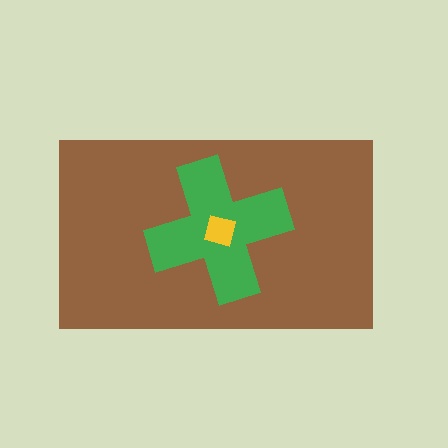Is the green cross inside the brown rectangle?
Yes.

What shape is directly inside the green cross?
The yellow square.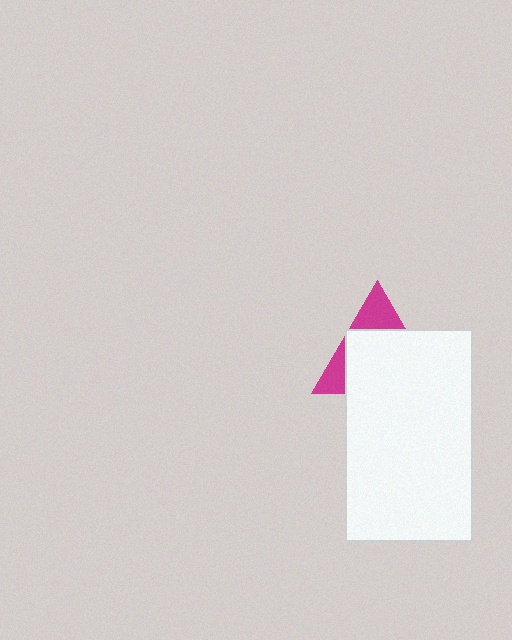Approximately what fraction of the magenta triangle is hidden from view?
Roughly 67% of the magenta triangle is hidden behind the white rectangle.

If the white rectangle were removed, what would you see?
You would see the complete magenta triangle.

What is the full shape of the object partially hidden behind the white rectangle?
The partially hidden object is a magenta triangle.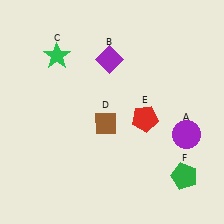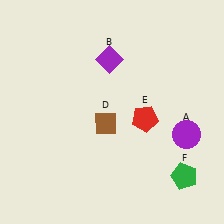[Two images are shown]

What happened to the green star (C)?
The green star (C) was removed in Image 2. It was in the top-left area of Image 1.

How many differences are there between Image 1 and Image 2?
There is 1 difference between the two images.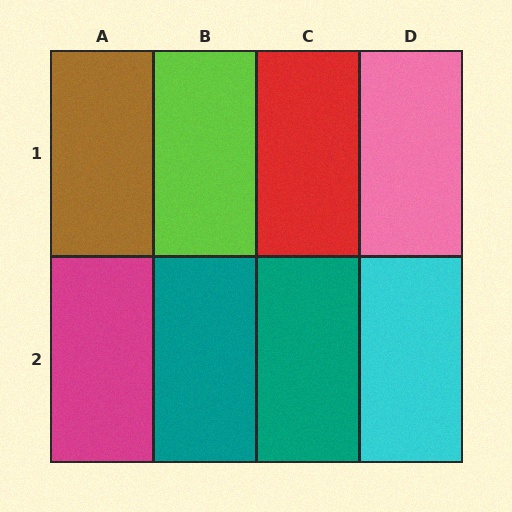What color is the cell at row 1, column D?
Pink.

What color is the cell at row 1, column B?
Lime.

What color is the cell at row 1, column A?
Brown.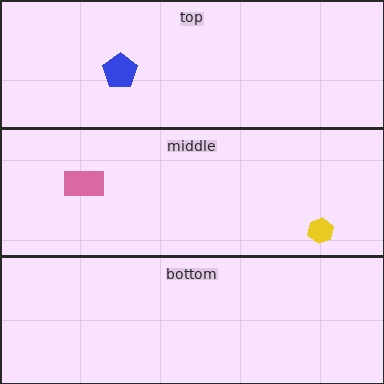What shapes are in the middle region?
The pink rectangle, the yellow hexagon.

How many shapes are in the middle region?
2.